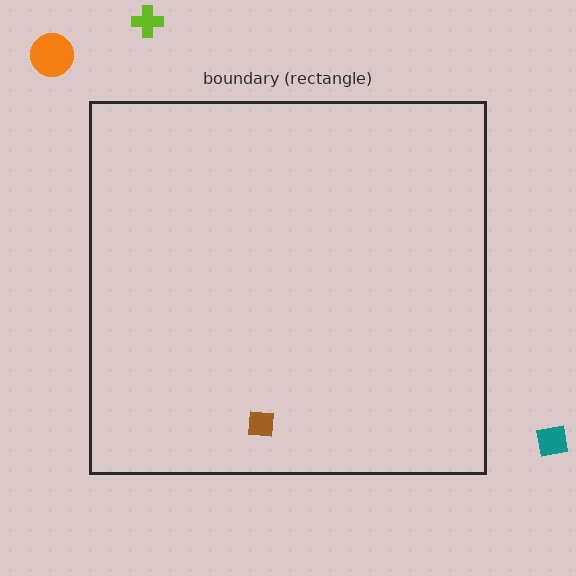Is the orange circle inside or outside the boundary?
Outside.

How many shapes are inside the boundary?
1 inside, 3 outside.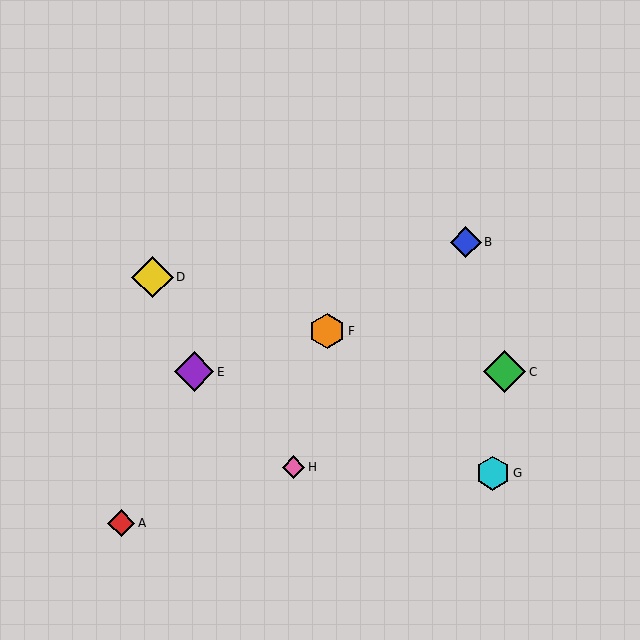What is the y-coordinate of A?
Object A is at y≈523.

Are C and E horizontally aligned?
Yes, both are at y≈372.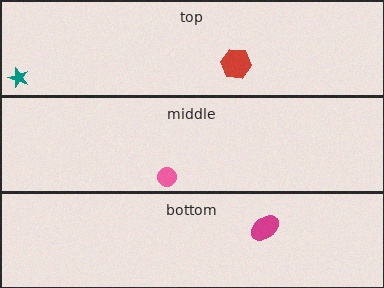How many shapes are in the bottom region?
1.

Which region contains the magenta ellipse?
The bottom region.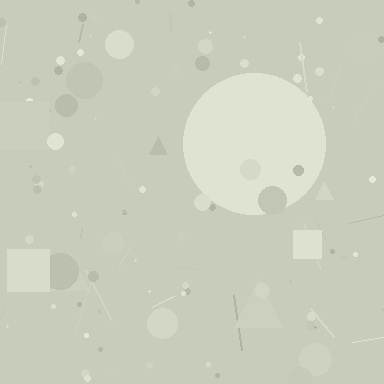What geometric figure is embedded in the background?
A circle is embedded in the background.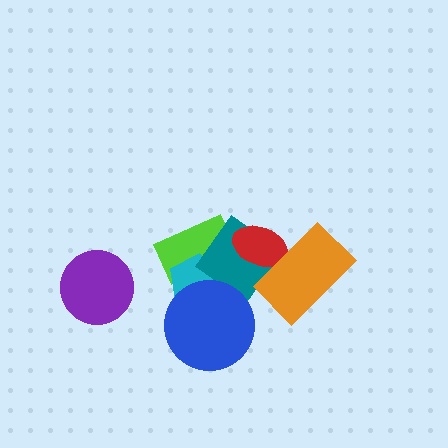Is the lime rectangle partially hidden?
Yes, it is partially covered by another shape.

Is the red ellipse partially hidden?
Yes, it is partially covered by another shape.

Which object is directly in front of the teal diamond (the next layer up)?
The blue circle is directly in front of the teal diamond.